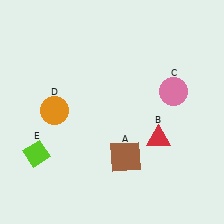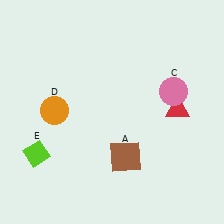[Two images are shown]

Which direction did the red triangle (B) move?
The red triangle (B) moved up.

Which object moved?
The red triangle (B) moved up.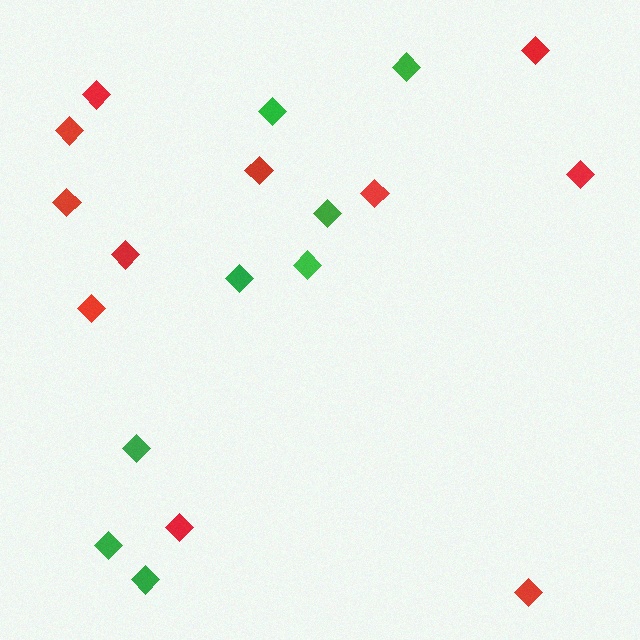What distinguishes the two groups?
There are 2 groups: one group of red diamonds (11) and one group of green diamonds (8).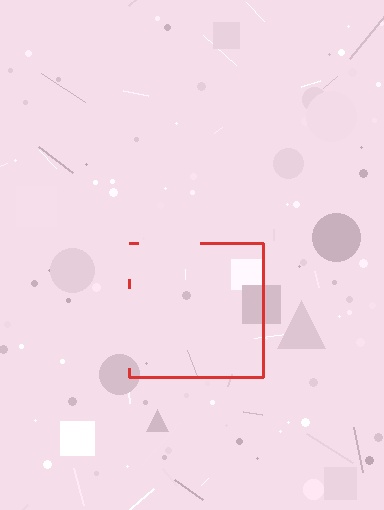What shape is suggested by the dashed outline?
The dashed outline suggests a square.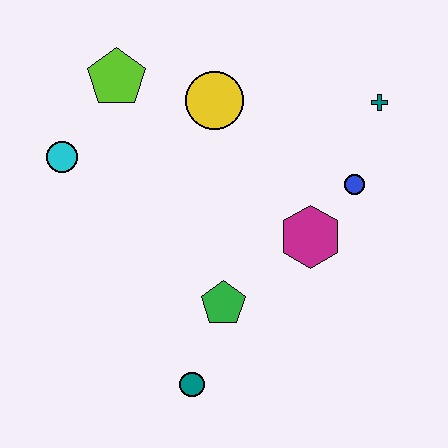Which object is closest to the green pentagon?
The teal circle is closest to the green pentagon.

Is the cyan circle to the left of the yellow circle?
Yes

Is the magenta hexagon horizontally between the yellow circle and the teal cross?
Yes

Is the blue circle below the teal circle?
No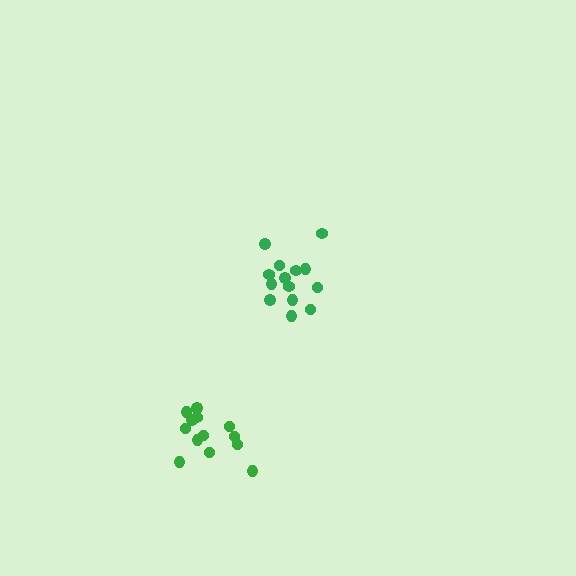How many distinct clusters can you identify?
There are 2 distinct clusters.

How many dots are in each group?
Group 1: 14 dots, Group 2: 13 dots (27 total).